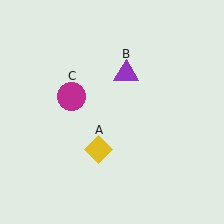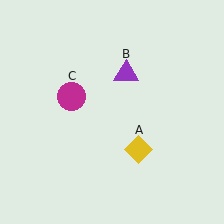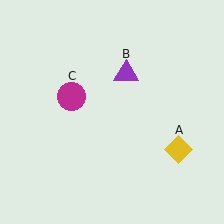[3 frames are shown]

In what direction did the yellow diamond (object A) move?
The yellow diamond (object A) moved right.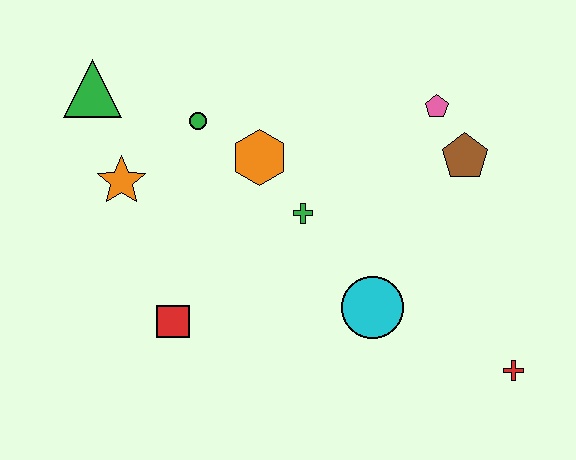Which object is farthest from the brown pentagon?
The green triangle is farthest from the brown pentagon.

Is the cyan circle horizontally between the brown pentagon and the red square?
Yes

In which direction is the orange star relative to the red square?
The orange star is above the red square.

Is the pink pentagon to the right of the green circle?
Yes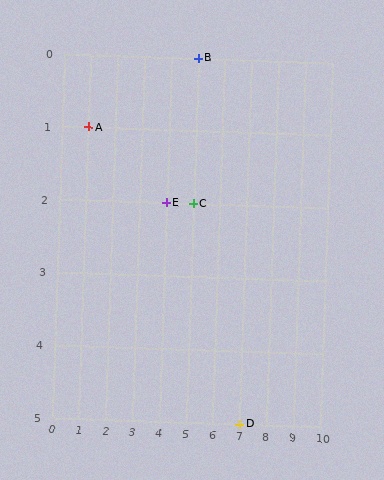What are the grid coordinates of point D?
Point D is at grid coordinates (7, 5).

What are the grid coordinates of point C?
Point C is at grid coordinates (5, 2).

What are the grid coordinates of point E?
Point E is at grid coordinates (4, 2).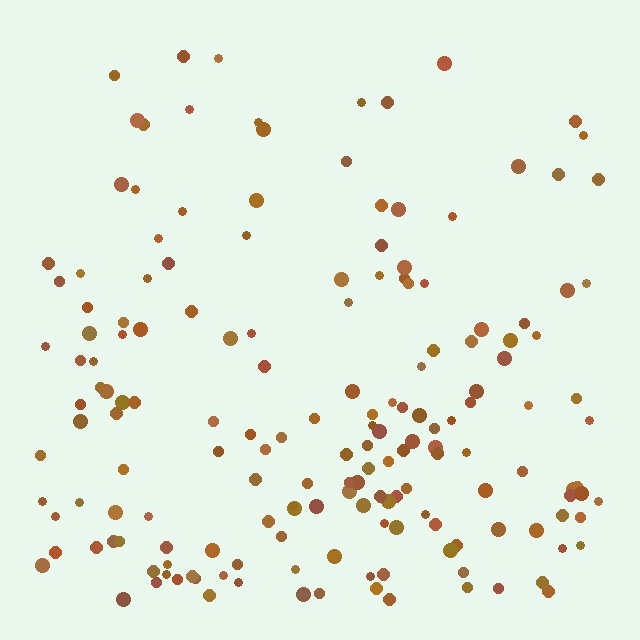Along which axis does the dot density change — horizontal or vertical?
Vertical.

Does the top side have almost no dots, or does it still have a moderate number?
Still a moderate number, just noticeably fewer than the bottom.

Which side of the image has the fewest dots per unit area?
The top.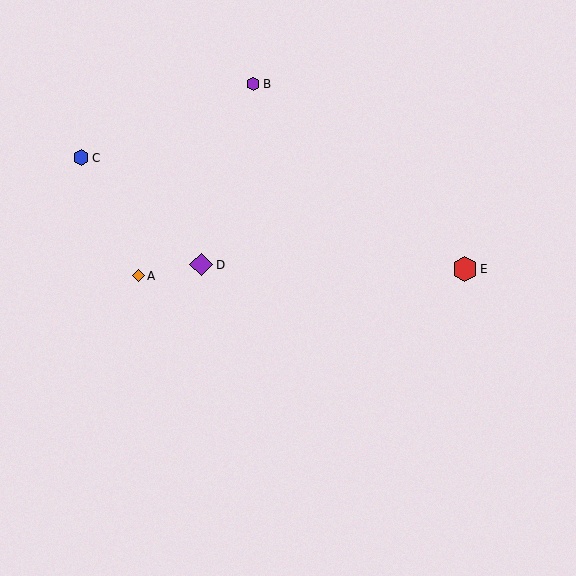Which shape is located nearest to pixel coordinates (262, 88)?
The purple hexagon (labeled B) at (253, 84) is nearest to that location.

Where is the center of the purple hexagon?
The center of the purple hexagon is at (253, 84).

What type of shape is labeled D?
Shape D is a purple diamond.